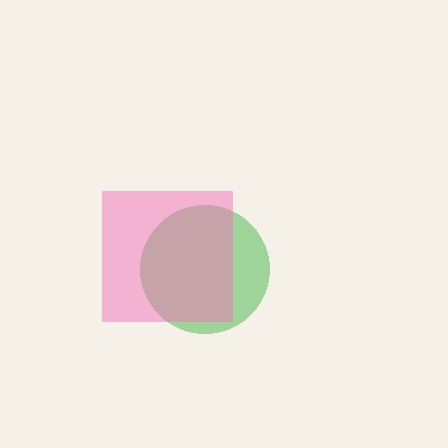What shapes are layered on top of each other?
The layered shapes are: a green circle, a pink square.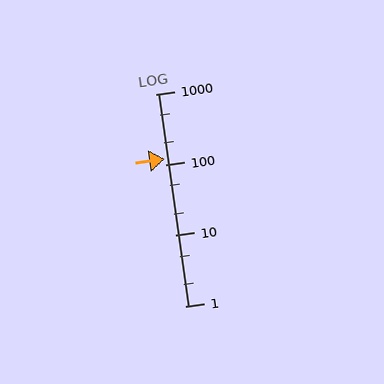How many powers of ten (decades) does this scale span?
The scale spans 3 decades, from 1 to 1000.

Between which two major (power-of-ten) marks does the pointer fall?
The pointer is between 100 and 1000.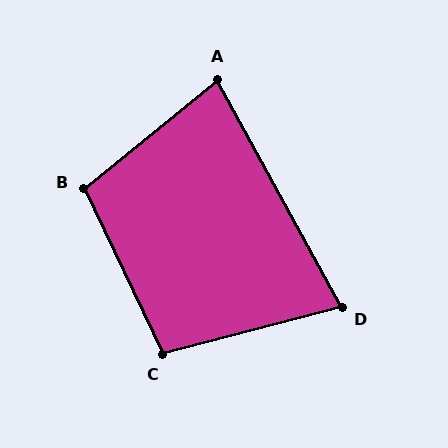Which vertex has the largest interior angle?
B, at approximately 104 degrees.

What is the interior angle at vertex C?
Approximately 100 degrees (obtuse).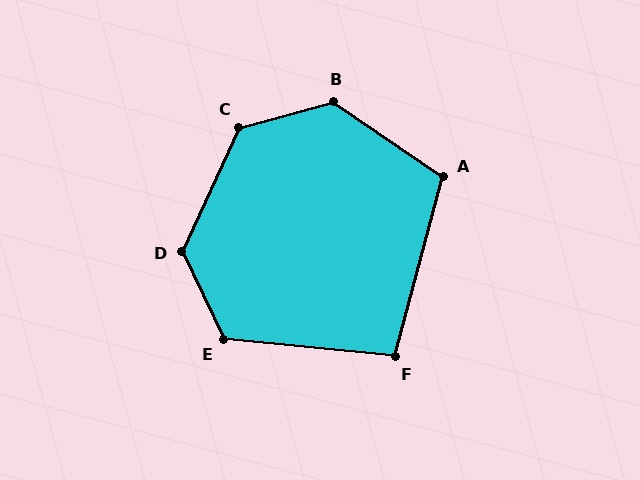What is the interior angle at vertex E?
Approximately 121 degrees (obtuse).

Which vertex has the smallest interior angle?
F, at approximately 99 degrees.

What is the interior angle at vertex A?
Approximately 109 degrees (obtuse).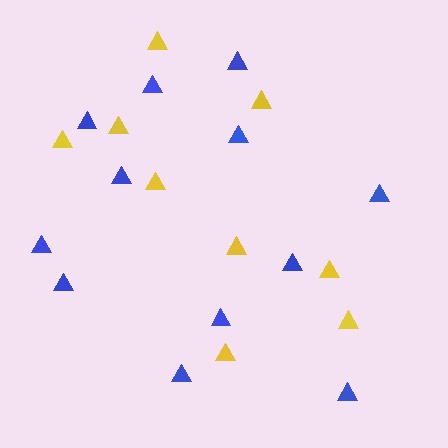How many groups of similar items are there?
There are 2 groups: one group of blue triangles (12) and one group of yellow triangles (9).